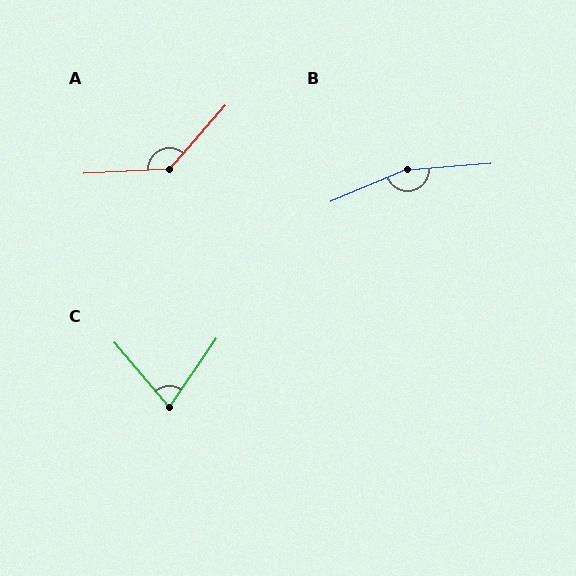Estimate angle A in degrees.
Approximately 134 degrees.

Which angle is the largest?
B, at approximately 162 degrees.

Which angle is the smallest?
C, at approximately 75 degrees.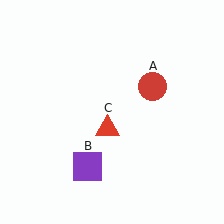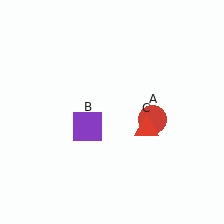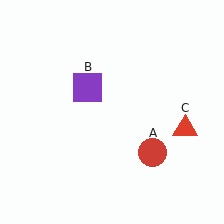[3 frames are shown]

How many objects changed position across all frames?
3 objects changed position: red circle (object A), purple square (object B), red triangle (object C).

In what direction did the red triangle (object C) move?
The red triangle (object C) moved right.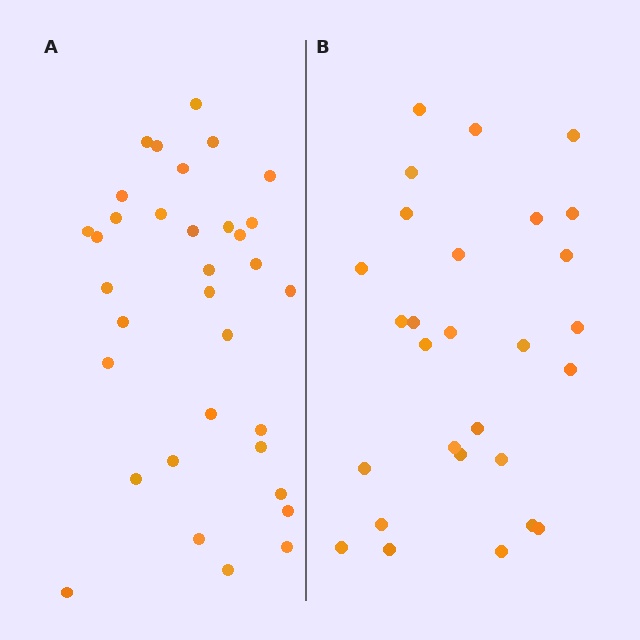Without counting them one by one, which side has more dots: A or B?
Region A (the left region) has more dots.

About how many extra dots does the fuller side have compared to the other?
Region A has about 6 more dots than region B.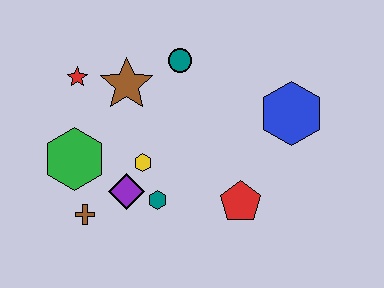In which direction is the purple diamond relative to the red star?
The purple diamond is below the red star.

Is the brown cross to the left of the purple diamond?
Yes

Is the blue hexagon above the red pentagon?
Yes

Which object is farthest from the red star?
The blue hexagon is farthest from the red star.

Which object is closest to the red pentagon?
The teal hexagon is closest to the red pentagon.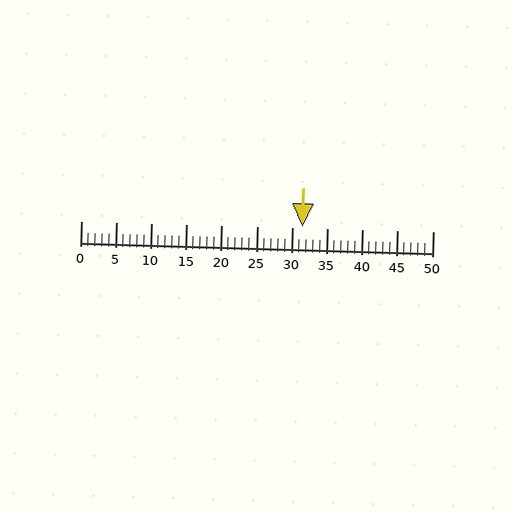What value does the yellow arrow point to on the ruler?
The yellow arrow points to approximately 32.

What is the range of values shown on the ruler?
The ruler shows values from 0 to 50.